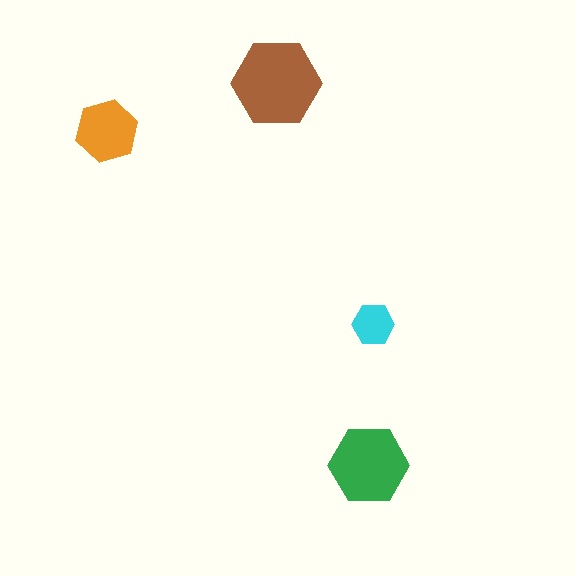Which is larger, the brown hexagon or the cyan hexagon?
The brown one.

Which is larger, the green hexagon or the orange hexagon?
The green one.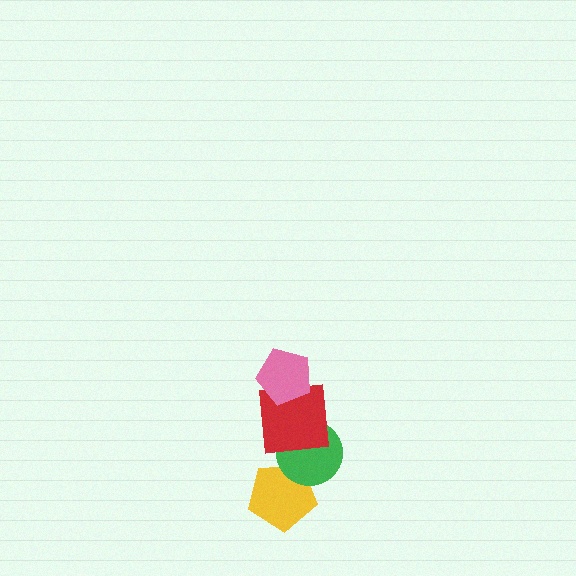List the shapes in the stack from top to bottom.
From top to bottom: the pink pentagon, the red square, the green circle, the yellow pentagon.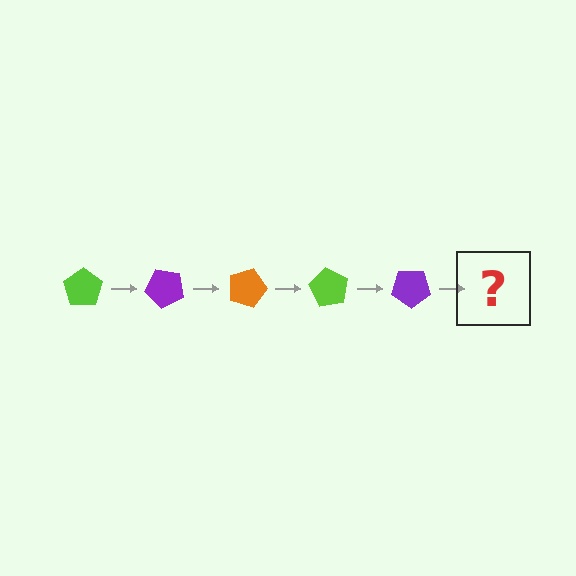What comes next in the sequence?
The next element should be an orange pentagon, rotated 225 degrees from the start.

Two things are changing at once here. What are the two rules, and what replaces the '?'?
The two rules are that it rotates 45 degrees each step and the color cycles through lime, purple, and orange. The '?' should be an orange pentagon, rotated 225 degrees from the start.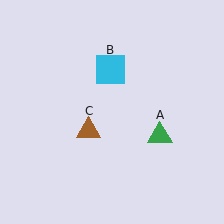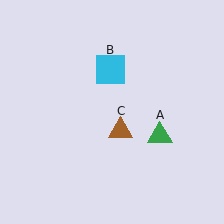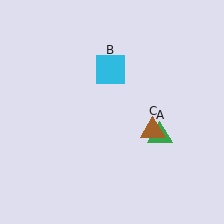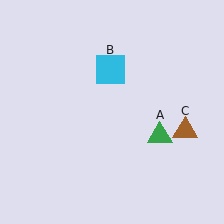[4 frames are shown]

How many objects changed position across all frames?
1 object changed position: brown triangle (object C).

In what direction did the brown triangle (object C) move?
The brown triangle (object C) moved right.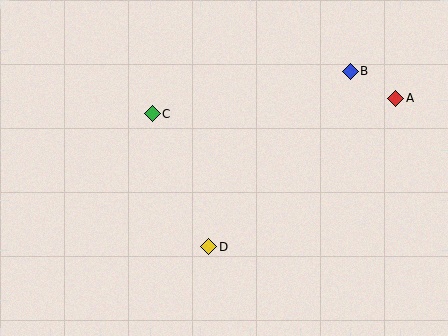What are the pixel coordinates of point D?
Point D is at (209, 247).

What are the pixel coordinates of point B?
Point B is at (350, 71).